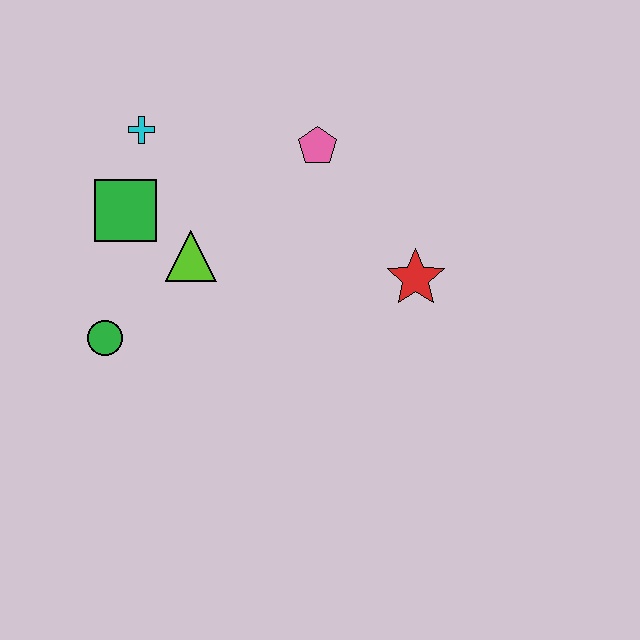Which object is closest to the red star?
The pink pentagon is closest to the red star.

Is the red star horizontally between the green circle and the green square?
No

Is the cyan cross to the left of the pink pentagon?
Yes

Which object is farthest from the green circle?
The red star is farthest from the green circle.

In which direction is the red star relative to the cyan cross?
The red star is to the right of the cyan cross.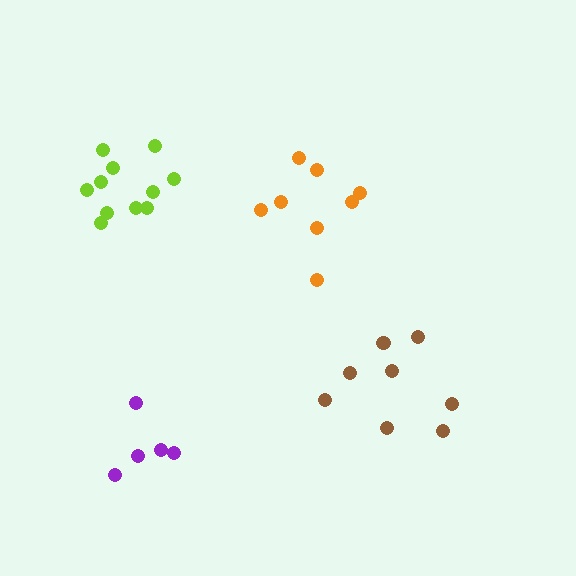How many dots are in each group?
Group 1: 8 dots, Group 2: 8 dots, Group 3: 11 dots, Group 4: 5 dots (32 total).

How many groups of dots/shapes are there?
There are 4 groups.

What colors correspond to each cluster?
The clusters are colored: orange, brown, lime, purple.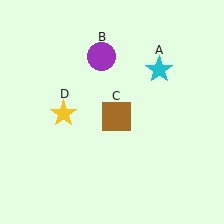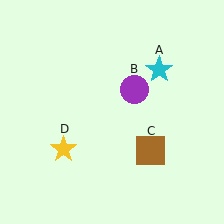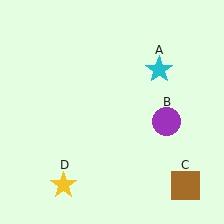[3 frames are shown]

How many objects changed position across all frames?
3 objects changed position: purple circle (object B), brown square (object C), yellow star (object D).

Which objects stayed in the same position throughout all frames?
Cyan star (object A) remained stationary.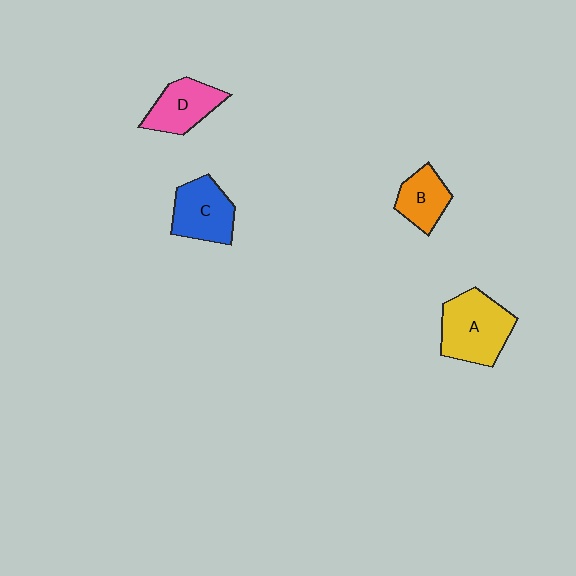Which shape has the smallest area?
Shape B (orange).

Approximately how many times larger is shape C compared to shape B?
Approximately 1.3 times.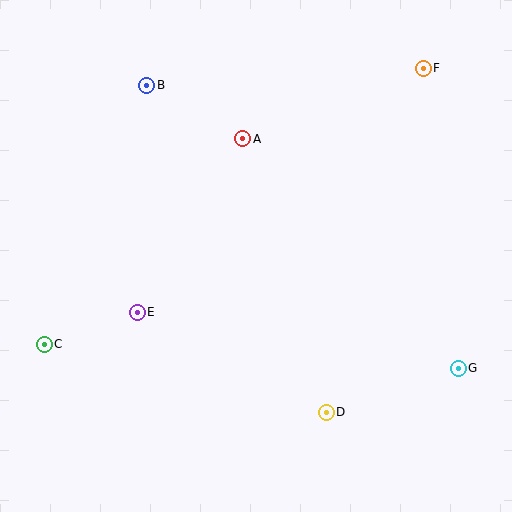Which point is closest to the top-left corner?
Point B is closest to the top-left corner.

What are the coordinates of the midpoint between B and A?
The midpoint between B and A is at (195, 112).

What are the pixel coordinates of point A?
Point A is at (242, 139).